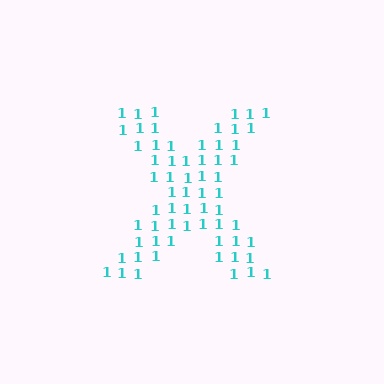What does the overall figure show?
The overall figure shows the letter X.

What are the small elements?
The small elements are digit 1's.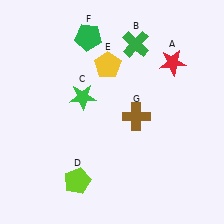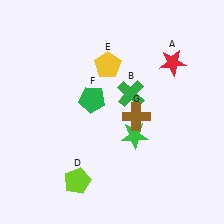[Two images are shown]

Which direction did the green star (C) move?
The green star (C) moved right.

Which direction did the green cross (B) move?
The green cross (B) moved down.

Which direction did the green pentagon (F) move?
The green pentagon (F) moved down.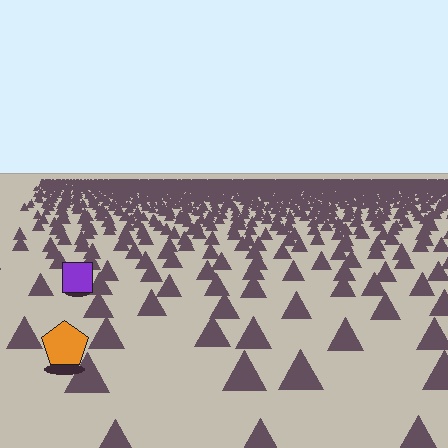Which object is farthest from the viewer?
The purple square is farthest from the viewer. It appears smaller and the ground texture around it is denser.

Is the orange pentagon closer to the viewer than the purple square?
Yes. The orange pentagon is closer — you can tell from the texture gradient: the ground texture is coarser near it.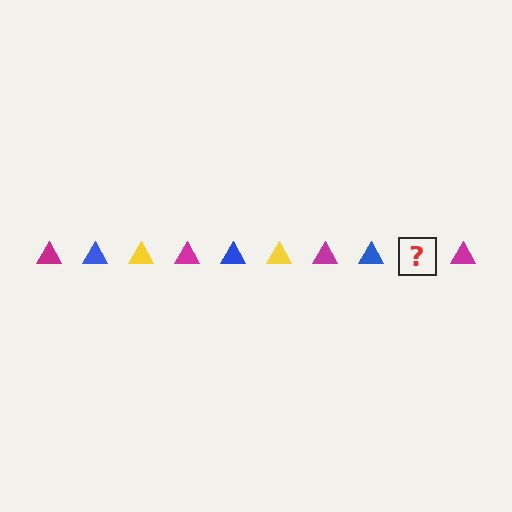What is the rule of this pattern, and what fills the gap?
The rule is that the pattern cycles through magenta, blue, yellow triangles. The gap should be filled with a yellow triangle.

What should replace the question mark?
The question mark should be replaced with a yellow triangle.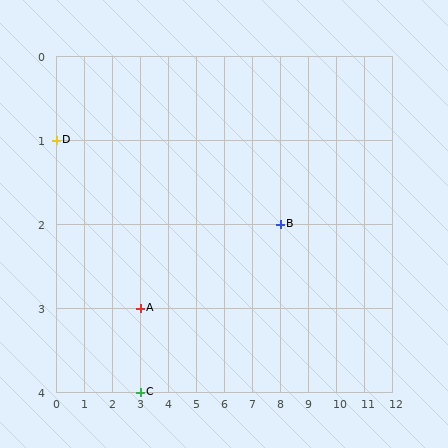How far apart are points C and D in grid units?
Points C and D are 3 columns and 3 rows apart (about 4.2 grid units diagonally).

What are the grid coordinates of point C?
Point C is at grid coordinates (3, 4).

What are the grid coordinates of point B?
Point B is at grid coordinates (8, 2).